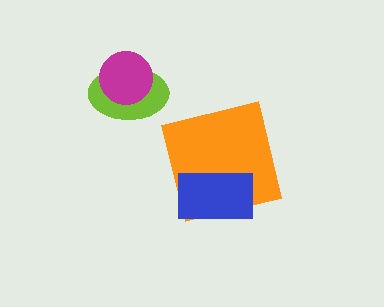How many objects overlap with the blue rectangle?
1 object overlaps with the blue rectangle.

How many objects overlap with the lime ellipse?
1 object overlaps with the lime ellipse.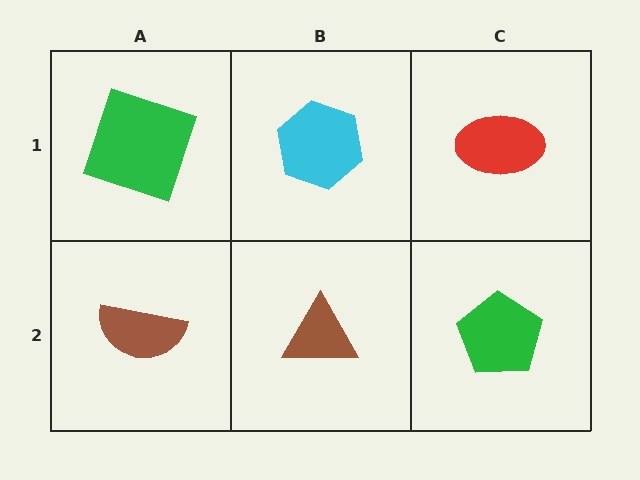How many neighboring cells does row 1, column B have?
3.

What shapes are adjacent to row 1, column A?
A brown semicircle (row 2, column A), a cyan hexagon (row 1, column B).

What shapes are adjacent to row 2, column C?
A red ellipse (row 1, column C), a brown triangle (row 2, column B).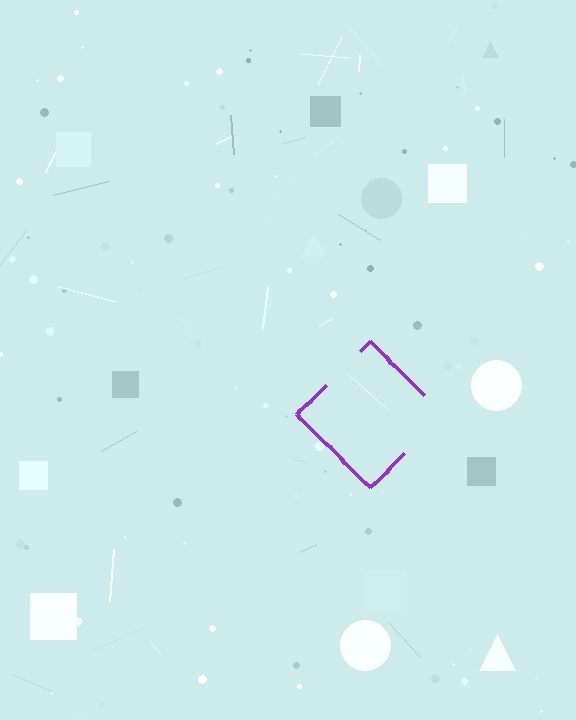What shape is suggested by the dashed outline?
The dashed outline suggests a diamond.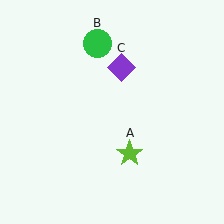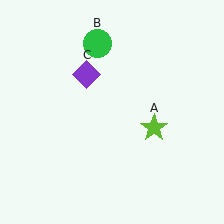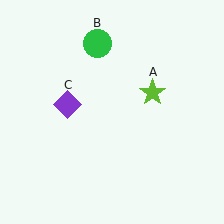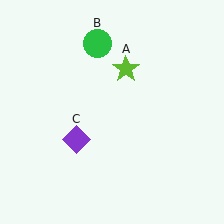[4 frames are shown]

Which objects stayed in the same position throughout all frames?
Green circle (object B) remained stationary.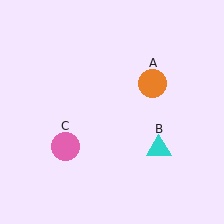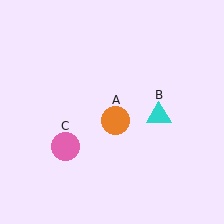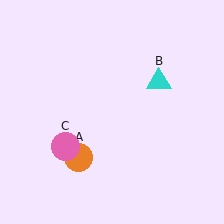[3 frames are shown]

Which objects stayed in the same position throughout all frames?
Pink circle (object C) remained stationary.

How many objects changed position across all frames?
2 objects changed position: orange circle (object A), cyan triangle (object B).